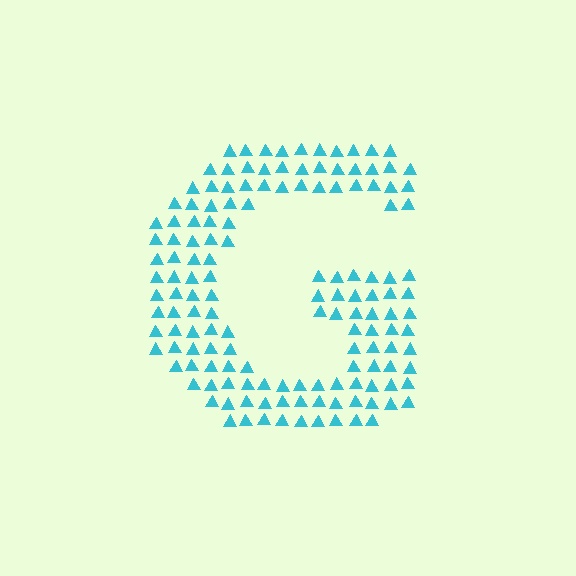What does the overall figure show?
The overall figure shows the letter G.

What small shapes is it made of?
It is made of small triangles.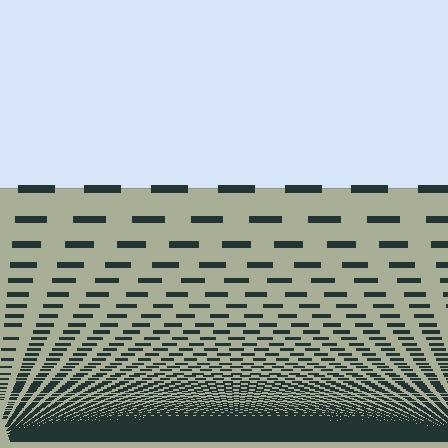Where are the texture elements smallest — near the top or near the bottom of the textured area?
Near the bottom.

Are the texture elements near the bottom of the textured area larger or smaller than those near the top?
Smaller. The gradient is inverted — elements near the bottom are smaller and denser.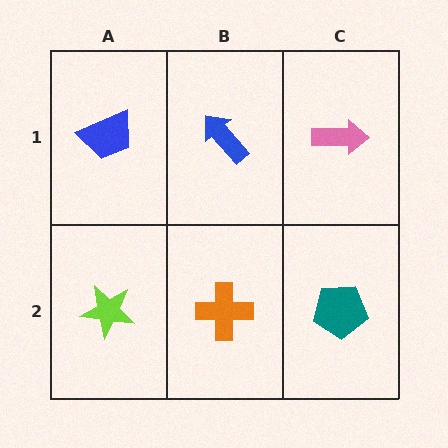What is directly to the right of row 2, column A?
An orange cross.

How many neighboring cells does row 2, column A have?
2.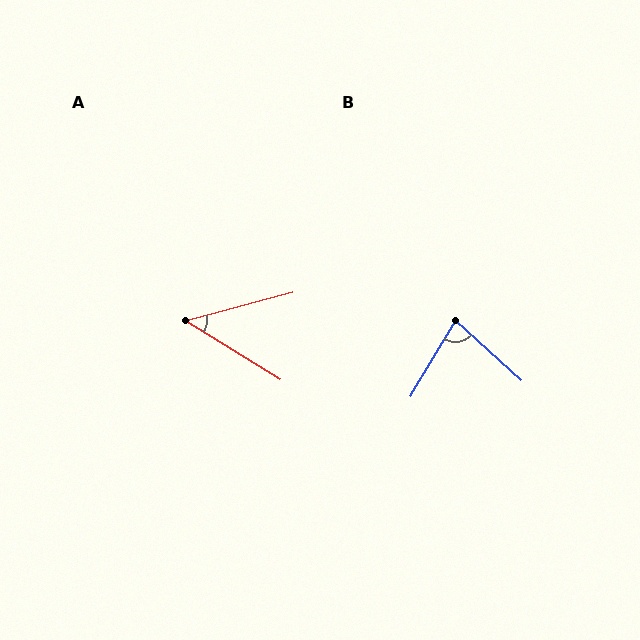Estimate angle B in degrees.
Approximately 79 degrees.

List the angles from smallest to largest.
A (47°), B (79°).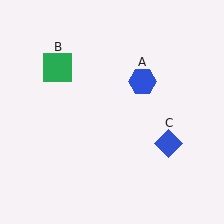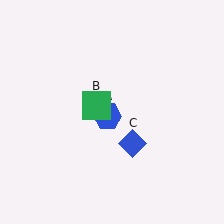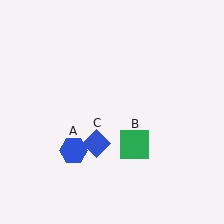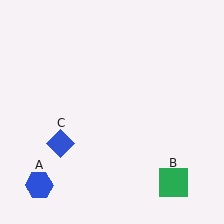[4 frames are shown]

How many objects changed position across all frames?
3 objects changed position: blue hexagon (object A), green square (object B), blue diamond (object C).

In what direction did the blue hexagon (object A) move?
The blue hexagon (object A) moved down and to the left.